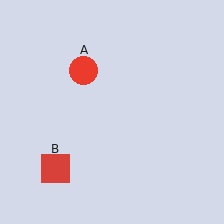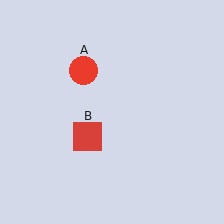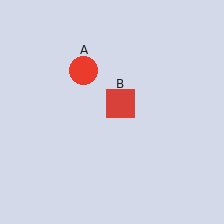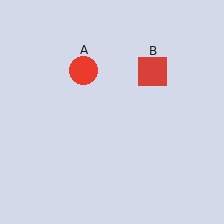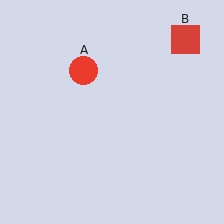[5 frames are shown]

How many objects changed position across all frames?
1 object changed position: red square (object B).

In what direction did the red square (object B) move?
The red square (object B) moved up and to the right.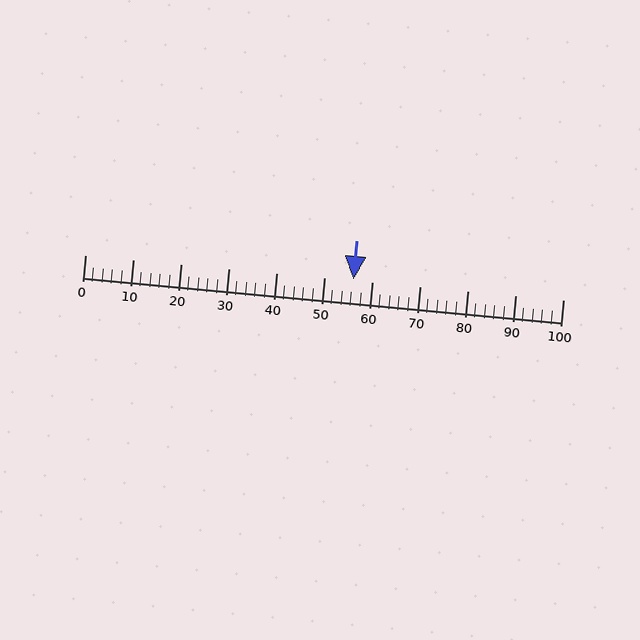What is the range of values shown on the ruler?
The ruler shows values from 0 to 100.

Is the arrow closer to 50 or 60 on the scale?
The arrow is closer to 60.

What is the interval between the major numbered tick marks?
The major tick marks are spaced 10 units apart.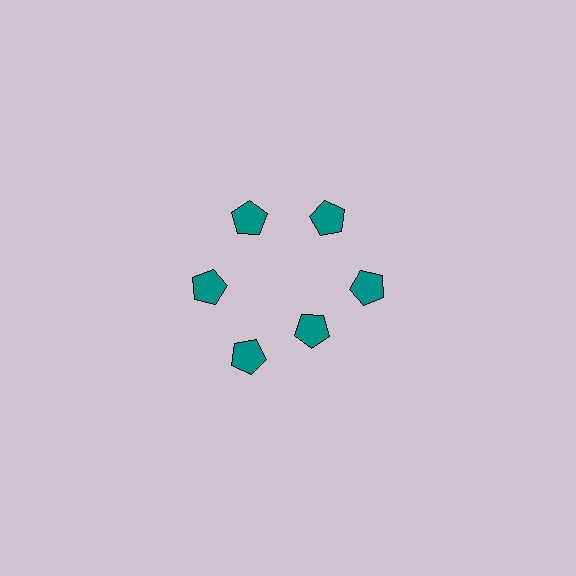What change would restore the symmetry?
The symmetry would be restored by moving it outward, back onto the ring so that all 6 pentagons sit at equal angles and equal distance from the center.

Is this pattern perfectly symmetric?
No. The 6 teal pentagons are arranged in a ring, but one element near the 5 o'clock position is pulled inward toward the center, breaking the 6-fold rotational symmetry.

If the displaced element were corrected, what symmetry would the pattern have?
It would have 6-fold rotational symmetry — the pattern would map onto itself every 60 degrees.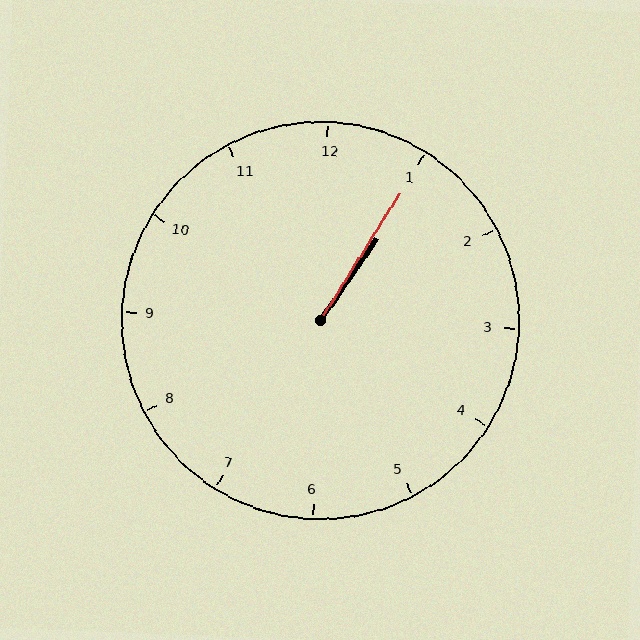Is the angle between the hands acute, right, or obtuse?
It is acute.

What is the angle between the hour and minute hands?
Approximately 2 degrees.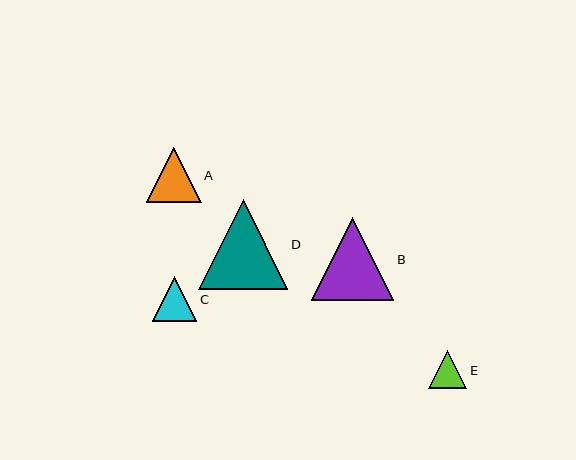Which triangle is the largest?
Triangle D is the largest with a size of approximately 90 pixels.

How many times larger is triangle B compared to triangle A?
Triangle B is approximately 1.5 times the size of triangle A.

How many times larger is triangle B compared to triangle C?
Triangle B is approximately 1.8 times the size of triangle C.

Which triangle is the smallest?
Triangle E is the smallest with a size of approximately 38 pixels.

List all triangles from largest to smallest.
From largest to smallest: D, B, A, C, E.